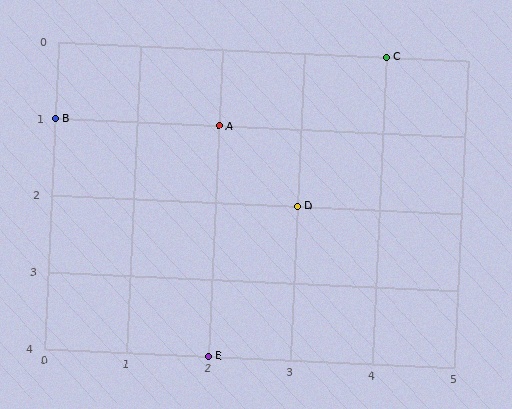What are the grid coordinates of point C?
Point C is at grid coordinates (4, 0).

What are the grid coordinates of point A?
Point A is at grid coordinates (2, 1).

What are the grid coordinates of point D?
Point D is at grid coordinates (3, 2).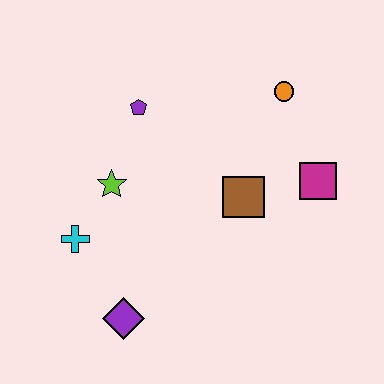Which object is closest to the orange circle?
The magenta square is closest to the orange circle.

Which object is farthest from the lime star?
The magenta square is farthest from the lime star.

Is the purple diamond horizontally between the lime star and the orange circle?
Yes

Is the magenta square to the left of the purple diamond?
No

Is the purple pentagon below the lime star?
No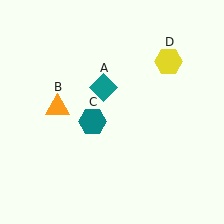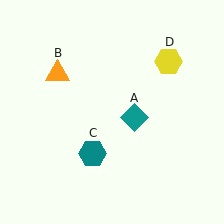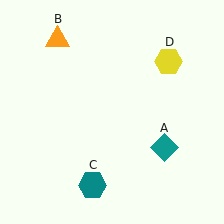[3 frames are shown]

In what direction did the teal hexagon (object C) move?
The teal hexagon (object C) moved down.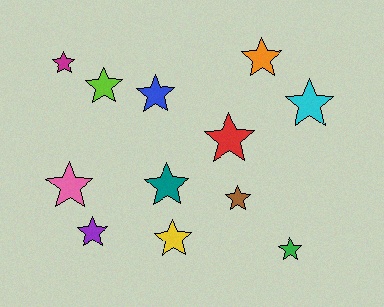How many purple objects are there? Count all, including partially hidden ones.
There is 1 purple object.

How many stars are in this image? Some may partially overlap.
There are 12 stars.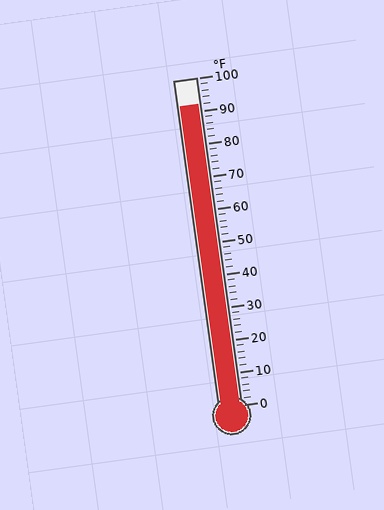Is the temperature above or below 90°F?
The temperature is above 90°F.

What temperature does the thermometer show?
The thermometer shows approximately 92°F.